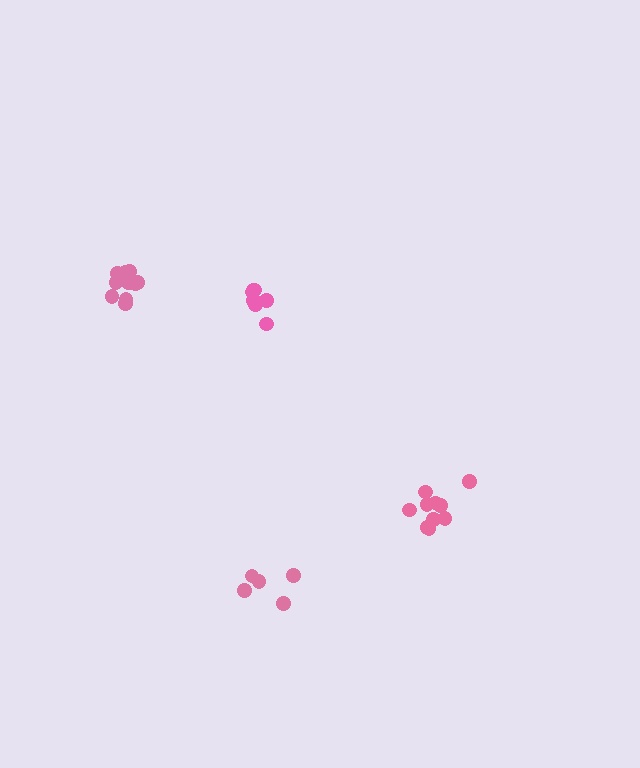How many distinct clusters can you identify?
There are 4 distinct clusters.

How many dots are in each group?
Group 1: 5 dots, Group 2: 7 dots, Group 3: 10 dots, Group 4: 10 dots (32 total).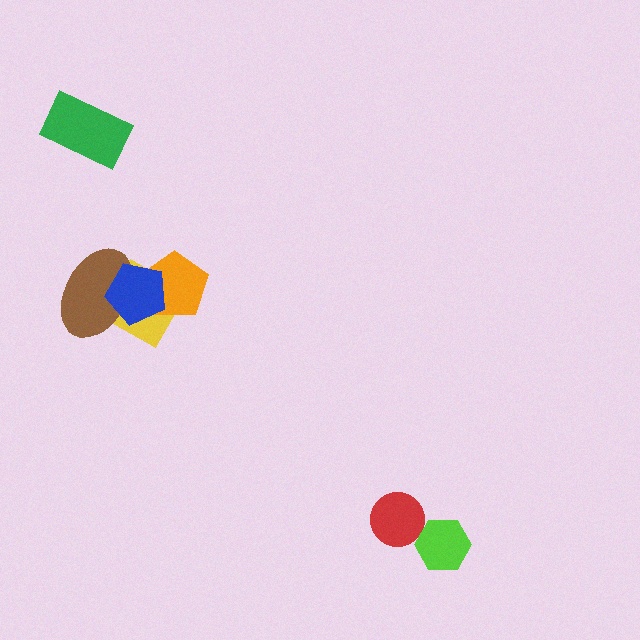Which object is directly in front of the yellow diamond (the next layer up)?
The orange pentagon is directly in front of the yellow diamond.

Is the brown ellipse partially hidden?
Yes, it is partially covered by another shape.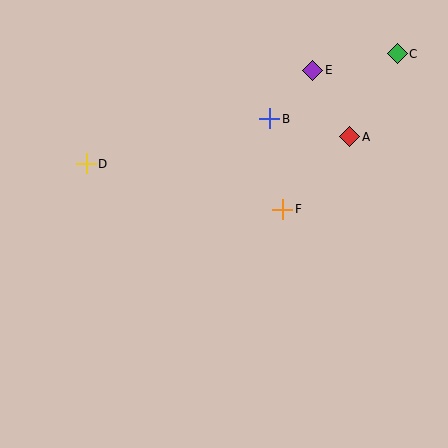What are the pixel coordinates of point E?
Point E is at (313, 70).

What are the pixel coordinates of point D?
Point D is at (86, 164).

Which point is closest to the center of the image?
Point F at (283, 209) is closest to the center.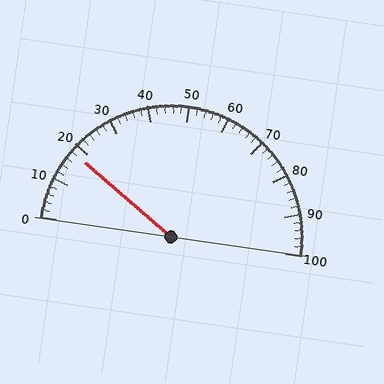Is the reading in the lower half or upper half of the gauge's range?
The reading is in the lower half of the range (0 to 100).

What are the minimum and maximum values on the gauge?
The gauge ranges from 0 to 100.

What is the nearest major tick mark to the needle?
The nearest major tick mark is 20.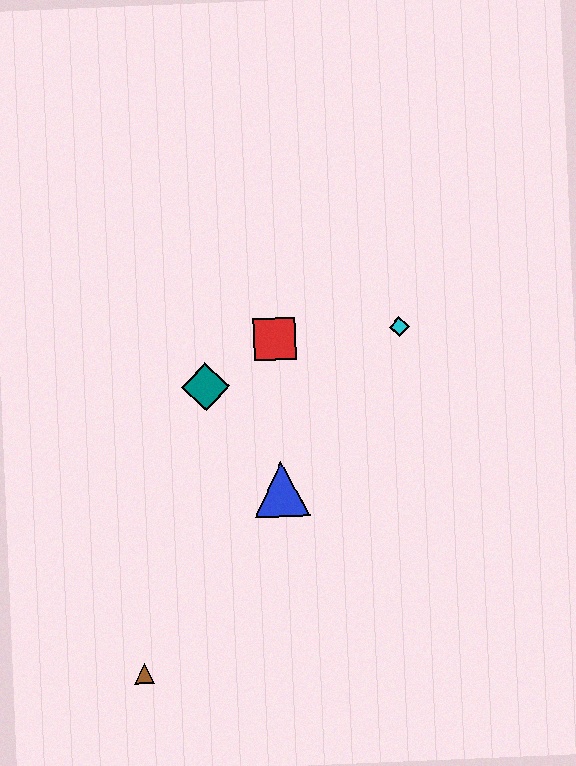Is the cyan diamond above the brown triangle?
Yes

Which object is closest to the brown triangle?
The blue triangle is closest to the brown triangle.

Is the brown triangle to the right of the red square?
No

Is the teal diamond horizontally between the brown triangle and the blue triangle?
Yes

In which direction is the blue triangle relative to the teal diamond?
The blue triangle is below the teal diamond.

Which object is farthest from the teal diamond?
The brown triangle is farthest from the teal diamond.